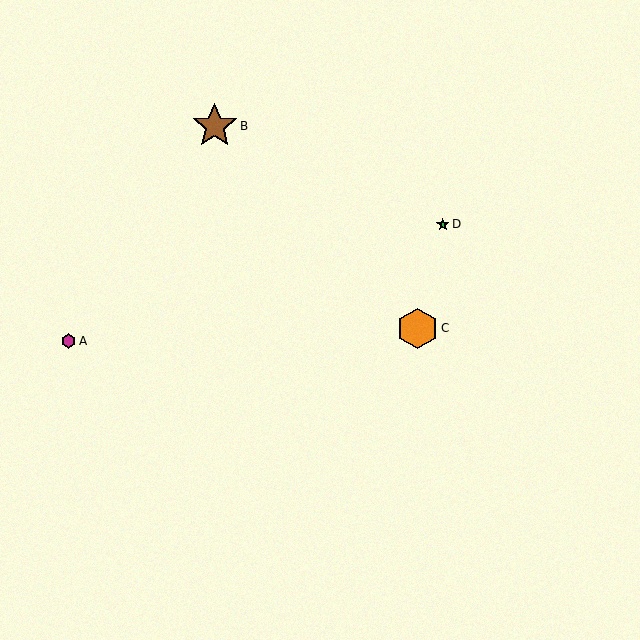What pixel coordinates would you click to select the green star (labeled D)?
Click at (443, 224) to select the green star D.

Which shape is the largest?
The brown star (labeled B) is the largest.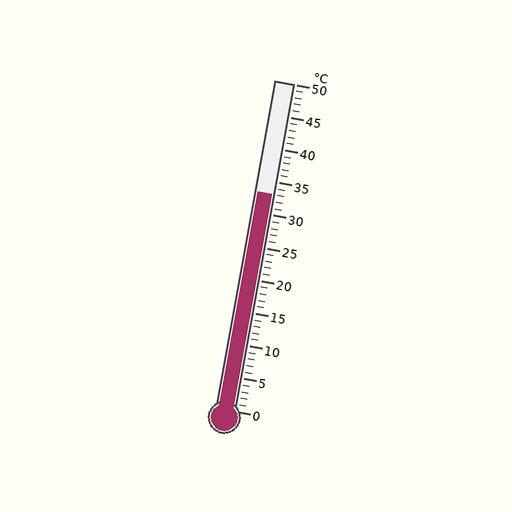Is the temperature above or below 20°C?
The temperature is above 20°C.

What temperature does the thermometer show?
The thermometer shows approximately 33°C.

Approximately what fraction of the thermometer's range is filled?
The thermometer is filled to approximately 65% of its range.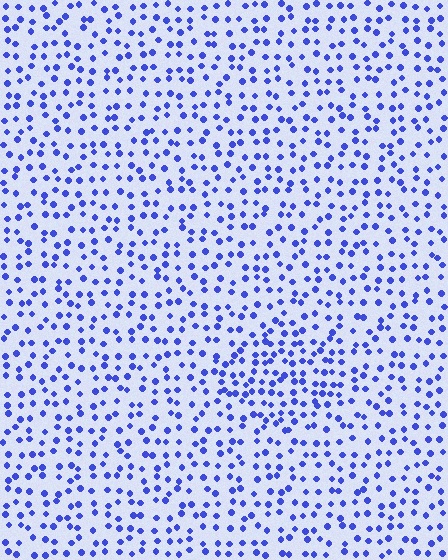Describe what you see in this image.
The image contains small blue elements arranged at two different densities. A diamond-shaped region is visible where the elements are more densely packed than the surrounding area.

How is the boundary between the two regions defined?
The boundary is defined by a change in element density (approximately 1.6x ratio). All elements are the same color, size, and shape.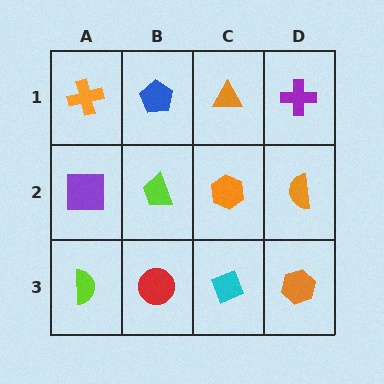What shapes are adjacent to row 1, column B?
A lime trapezoid (row 2, column B), an orange cross (row 1, column A), an orange triangle (row 1, column C).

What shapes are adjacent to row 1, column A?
A purple square (row 2, column A), a blue pentagon (row 1, column B).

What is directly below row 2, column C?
A cyan diamond.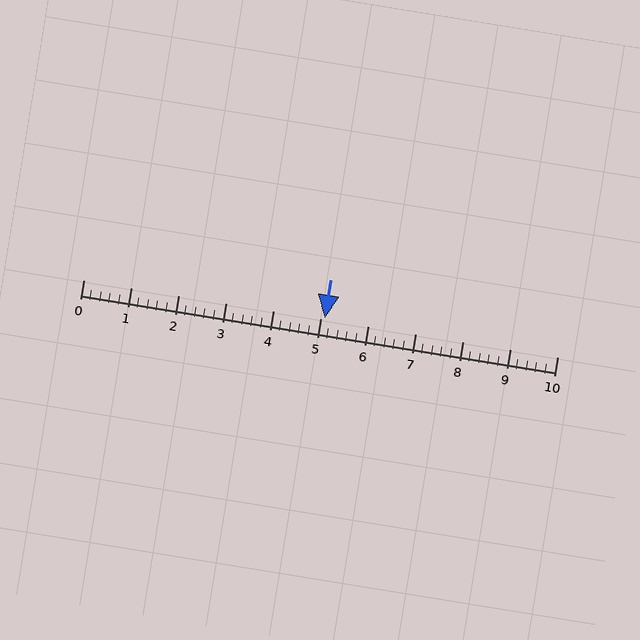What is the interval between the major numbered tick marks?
The major tick marks are spaced 1 units apart.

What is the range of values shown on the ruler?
The ruler shows values from 0 to 10.